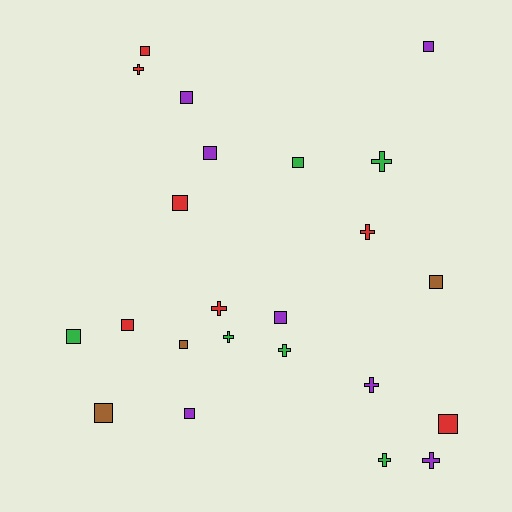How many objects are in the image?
There are 23 objects.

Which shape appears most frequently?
Square, with 14 objects.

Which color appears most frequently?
Purple, with 7 objects.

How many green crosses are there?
There are 4 green crosses.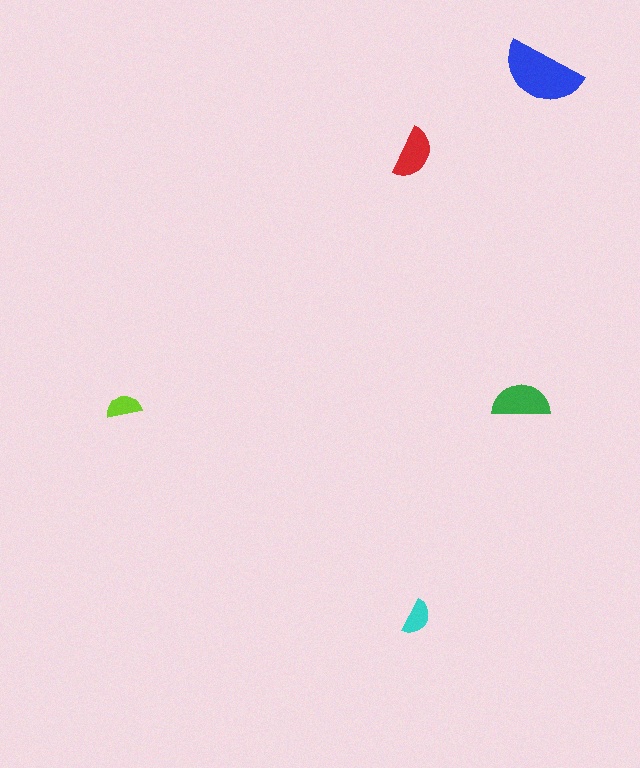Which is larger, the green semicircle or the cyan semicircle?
The green one.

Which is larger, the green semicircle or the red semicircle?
The green one.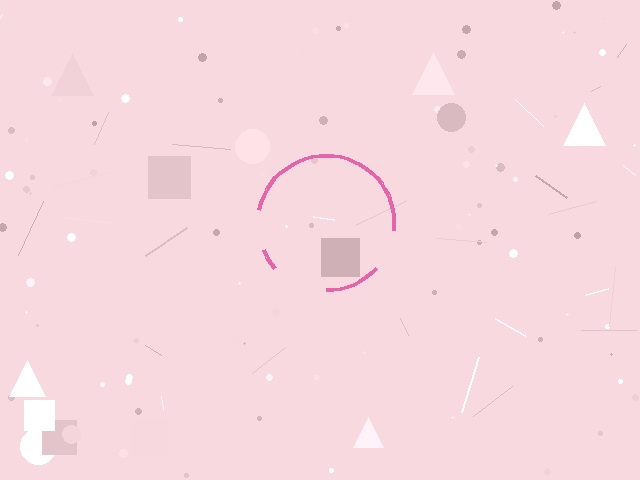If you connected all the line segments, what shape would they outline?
They would outline a circle.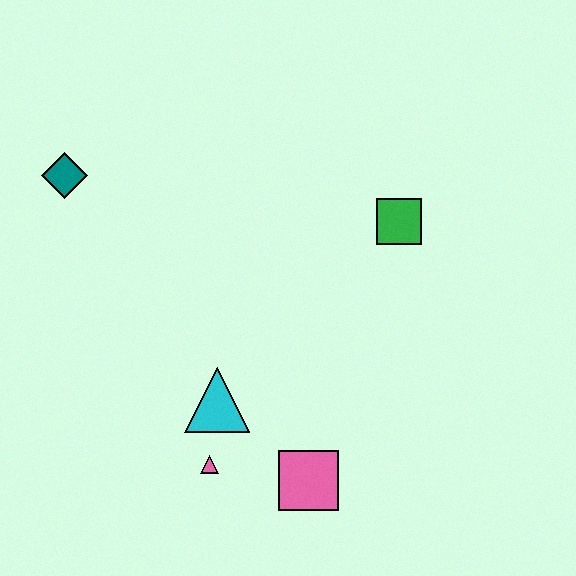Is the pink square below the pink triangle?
Yes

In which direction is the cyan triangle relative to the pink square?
The cyan triangle is to the left of the pink square.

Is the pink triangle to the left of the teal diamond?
No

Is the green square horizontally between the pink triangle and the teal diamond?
No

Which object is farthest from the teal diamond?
The pink square is farthest from the teal diamond.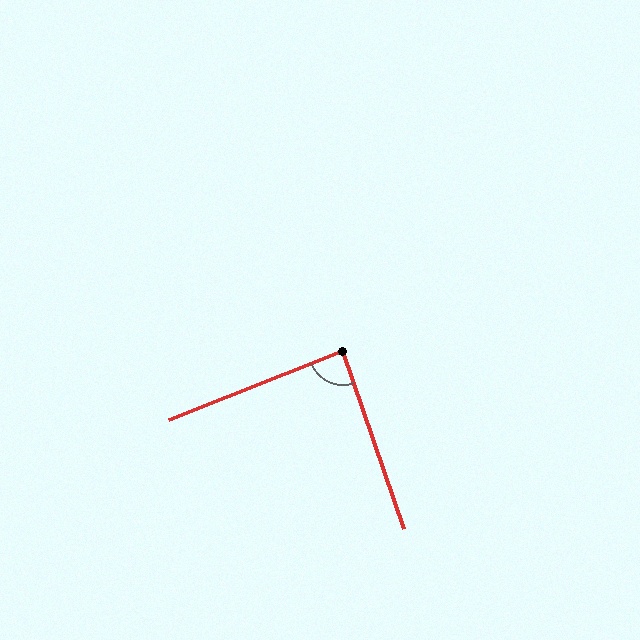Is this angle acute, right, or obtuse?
It is approximately a right angle.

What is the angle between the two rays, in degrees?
Approximately 87 degrees.